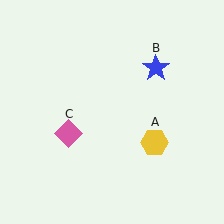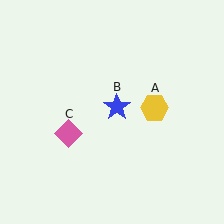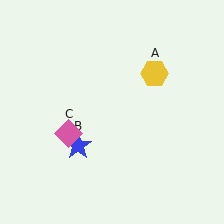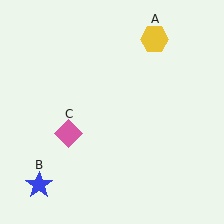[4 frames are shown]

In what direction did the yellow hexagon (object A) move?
The yellow hexagon (object A) moved up.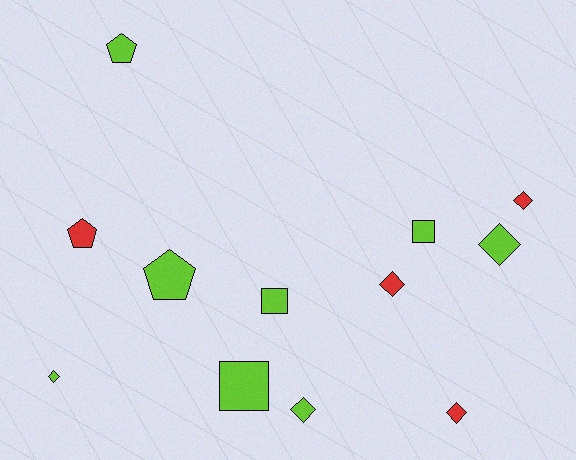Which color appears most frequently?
Lime, with 8 objects.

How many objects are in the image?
There are 12 objects.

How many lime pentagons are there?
There are 2 lime pentagons.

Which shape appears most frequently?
Diamond, with 6 objects.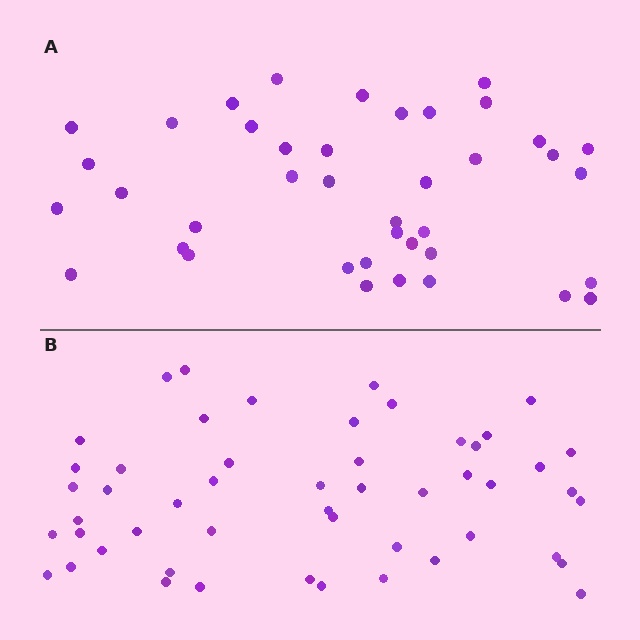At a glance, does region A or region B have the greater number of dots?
Region B (the bottom region) has more dots.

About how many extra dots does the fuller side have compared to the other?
Region B has roughly 12 or so more dots than region A.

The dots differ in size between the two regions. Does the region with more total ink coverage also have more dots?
No. Region A has more total ink coverage because its dots are larger, but region B actually contains more individual dots. Total area can be misleading — the number of items is what matters here.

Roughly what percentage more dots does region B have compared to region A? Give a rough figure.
About 30% more.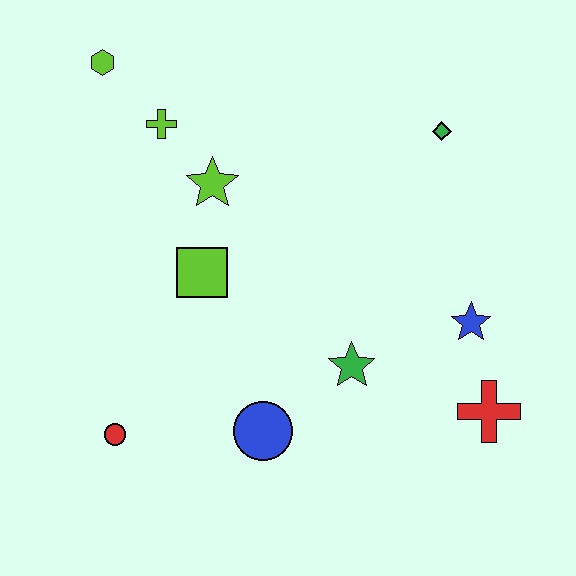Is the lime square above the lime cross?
No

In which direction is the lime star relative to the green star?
The lime star is above the green star.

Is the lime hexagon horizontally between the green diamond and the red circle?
No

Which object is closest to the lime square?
The lime star is closest to the lime square.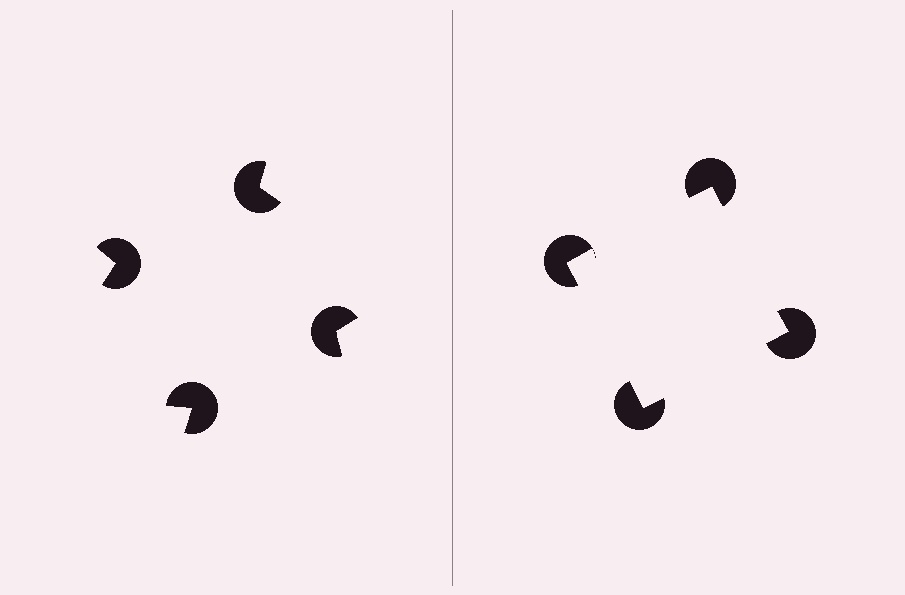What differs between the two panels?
The pac-man discs are positioned identically on both sides; only the wedge orientations differ. On the right they align to a square; on the left they are misaligned.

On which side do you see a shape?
An illusory square appears on the right side. On the left side the wedge cuts are rotated, so no coherent shape forms.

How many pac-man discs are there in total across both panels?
8 — 4 on each side.